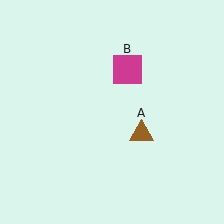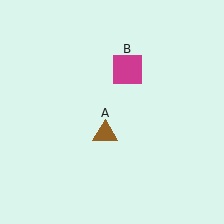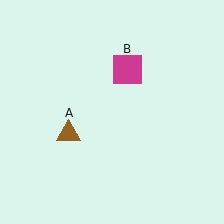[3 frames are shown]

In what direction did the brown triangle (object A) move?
The brown triangle (object A) moved left.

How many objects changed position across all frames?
1 object changed position: brown triangle (object A).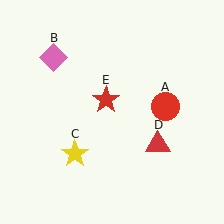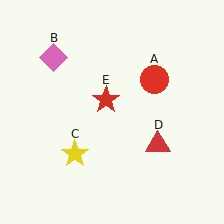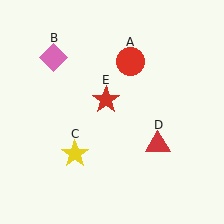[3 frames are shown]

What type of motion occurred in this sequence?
The red circle (object A) rotated counterclockwise around the center of the scene.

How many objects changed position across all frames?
1 object changed position: red circle (object A).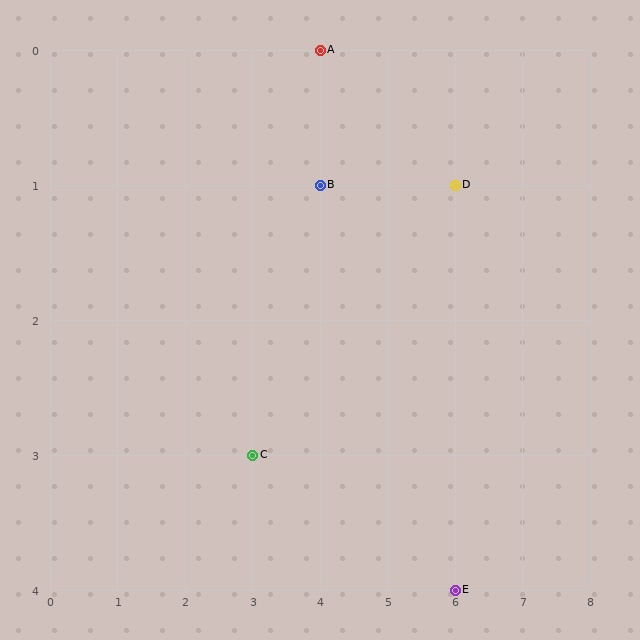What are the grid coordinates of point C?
Point C is at grid coordinates (3, 3).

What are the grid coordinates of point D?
Point D is at grid coordinates (6, 1).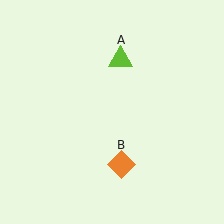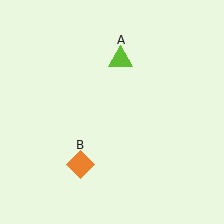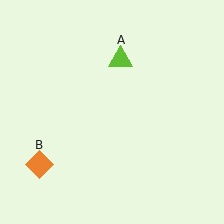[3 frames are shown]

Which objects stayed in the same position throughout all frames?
Lime triangle (object A) remained stationary.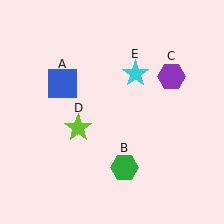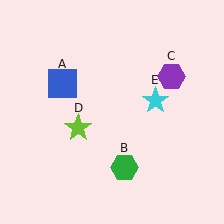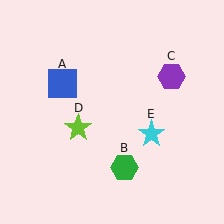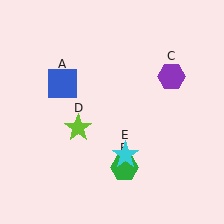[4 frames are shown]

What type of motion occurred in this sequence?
The cyan star (object E) rotated clockwise around the center of the scene.